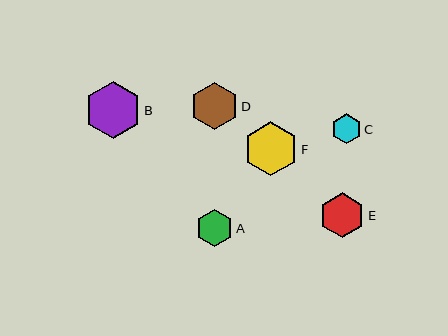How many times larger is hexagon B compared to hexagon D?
Hexagon B is approximately 1.2 times the size of hexagon D.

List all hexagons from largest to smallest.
From largest to smallest: B, F, D, E, A, C.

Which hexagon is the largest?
Hexagon B is the largest with a size of approximately 56 pixels.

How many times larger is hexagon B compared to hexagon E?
Hexagon B is approximately 1.2 times the size of hexagon E.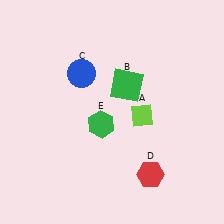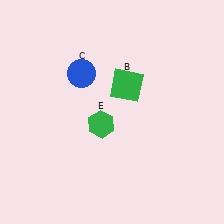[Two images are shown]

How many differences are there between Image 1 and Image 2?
There are 2 differences between the two images.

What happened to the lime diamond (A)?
The lime diamond (A) was removed in Image 2. It was in the bottom-right area of Image 1.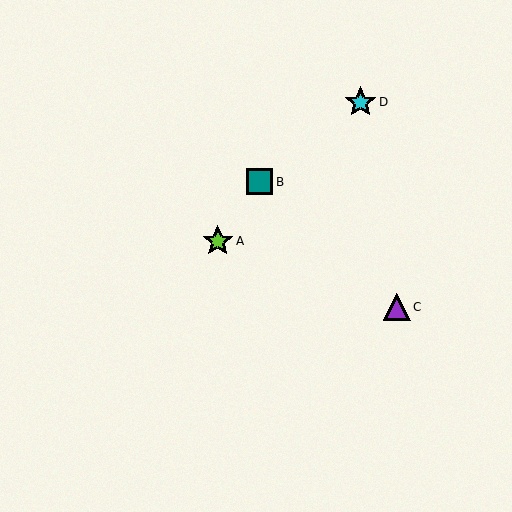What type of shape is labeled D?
Shape D is a cyan star.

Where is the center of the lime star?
The center of the lime star is at (218, 241).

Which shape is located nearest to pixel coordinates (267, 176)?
The teal square (labeled B) at (260, 182) is nearest to that location.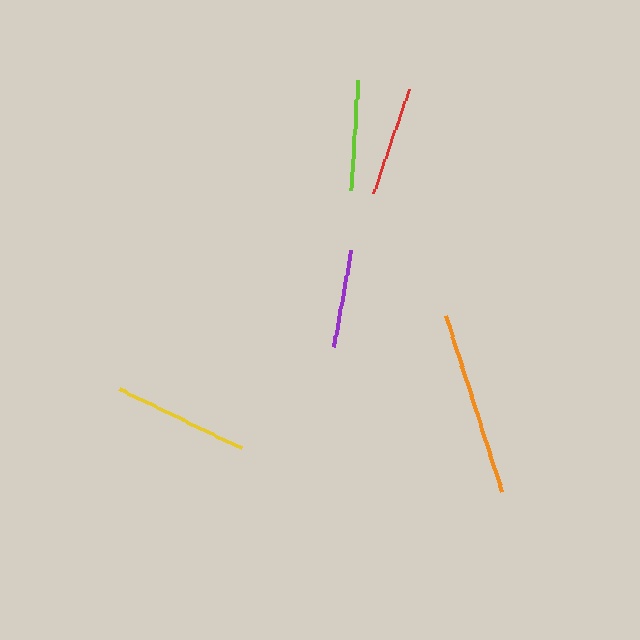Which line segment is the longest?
The orange line is the longest at approximately 185 pixels.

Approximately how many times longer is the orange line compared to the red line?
The orange line is approximately 1.7 times the length of the red line.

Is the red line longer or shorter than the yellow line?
The yellow line is longer than the red line.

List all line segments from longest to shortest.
From longest to shortest: orange, yellow, red, lime, purple.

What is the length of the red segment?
The red segment is approximately 110 pixels long.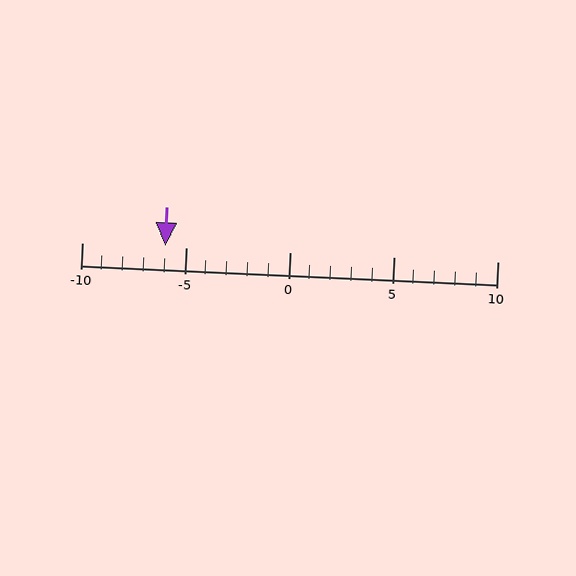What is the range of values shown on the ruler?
The ruler shows values from -10 to 10.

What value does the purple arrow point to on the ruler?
The purple arrow points to approximately -6.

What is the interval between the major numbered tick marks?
The major tick marks are spaced 5 units apart.